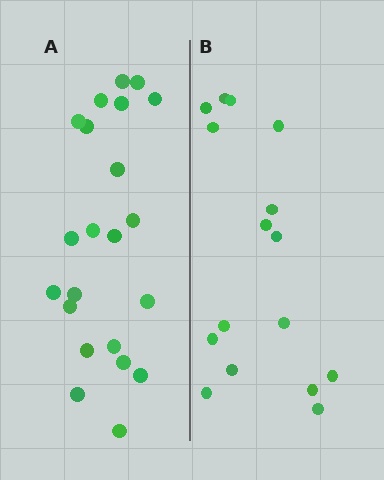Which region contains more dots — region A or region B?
Region A (the left region) has more dots.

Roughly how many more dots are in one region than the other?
Region A has about 6 more dots than region B.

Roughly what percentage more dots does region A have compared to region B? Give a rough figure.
About 40% more.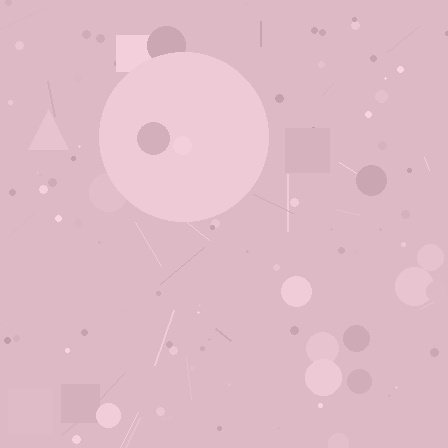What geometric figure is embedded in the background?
A circle is embedded in the background.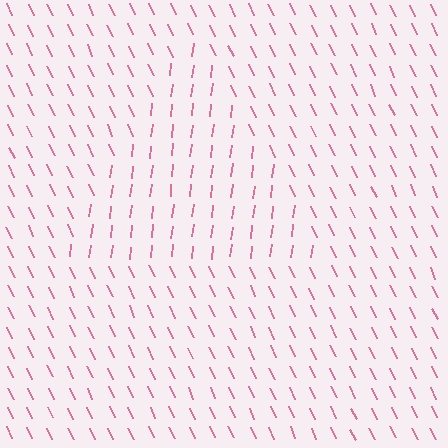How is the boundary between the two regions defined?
The boundary is defined purely by a change in line orientation (approximately 32 degrees difference). All lines are the same color and thickness.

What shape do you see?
I see a triangle.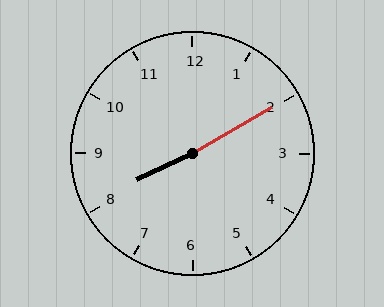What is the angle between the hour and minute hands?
Approximately 175 degrees.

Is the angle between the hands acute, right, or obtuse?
It is obtuse.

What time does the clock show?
8:10.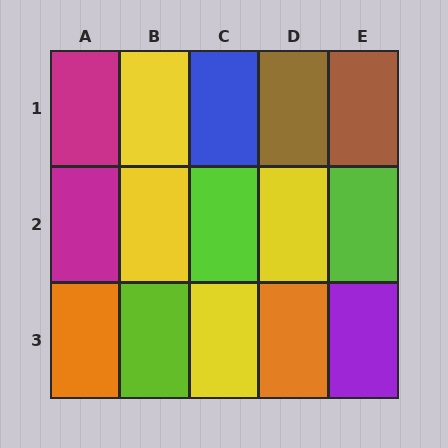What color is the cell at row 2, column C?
Lime.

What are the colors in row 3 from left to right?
Orange, lime, yellow, orange, purple.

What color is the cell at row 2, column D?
Yellow.